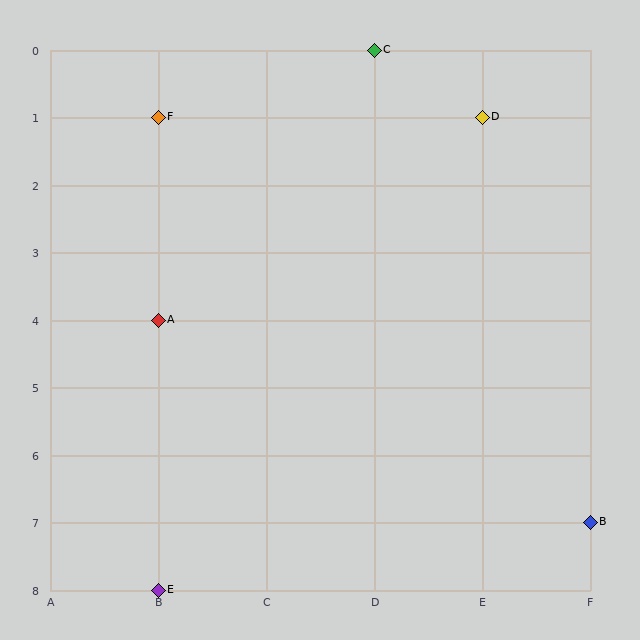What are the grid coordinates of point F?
Point F is at grid coordinates (B, 1).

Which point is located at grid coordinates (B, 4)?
Point A is at (B, 4).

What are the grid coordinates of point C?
Point C is at grid coordinates (D, 0).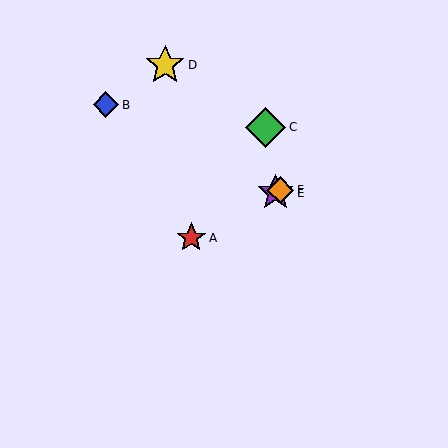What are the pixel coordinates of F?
Object F is at (280, 190).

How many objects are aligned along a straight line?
3 objects (A, E, F) are aligned along a straight line.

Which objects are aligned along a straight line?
Objects A, E, F are aligned along a straight line.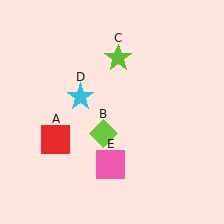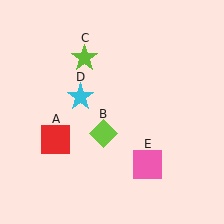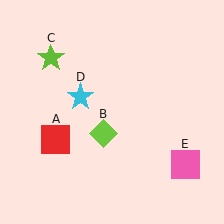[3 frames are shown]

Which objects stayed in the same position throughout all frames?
Red square (object A) and lime diamond (object B) and cyan star (object D) remained stationary.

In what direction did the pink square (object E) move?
The pink square (object E) moved right.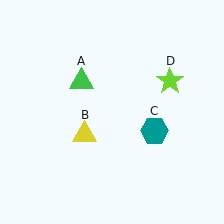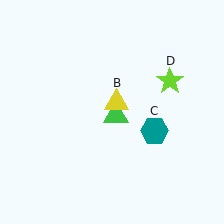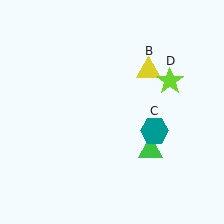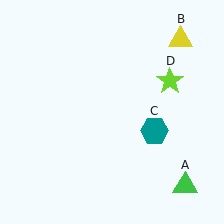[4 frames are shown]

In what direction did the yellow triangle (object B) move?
The yellow triangle (object B) moved up and to the right.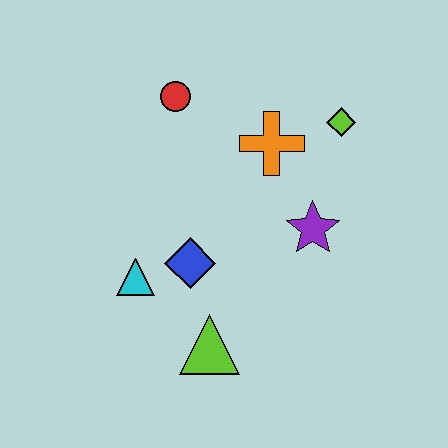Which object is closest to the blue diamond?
The cyan triangle is closest to the blue diamond.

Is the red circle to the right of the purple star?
No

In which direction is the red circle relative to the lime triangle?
The red circle is above the lime triangle.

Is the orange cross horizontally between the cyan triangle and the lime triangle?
No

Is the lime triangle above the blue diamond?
No